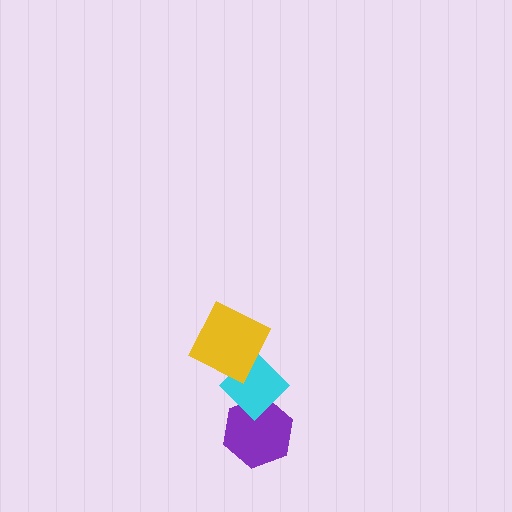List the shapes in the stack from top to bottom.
From top to bottom: the yellow square, the cyan diamond, the purple hexagon.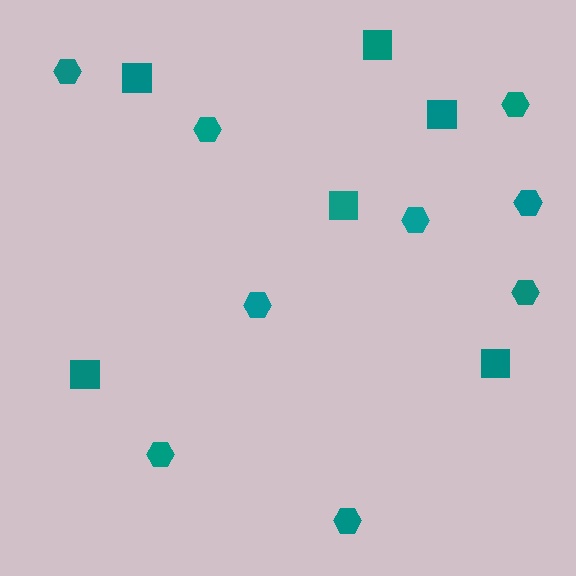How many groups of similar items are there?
There are 2 groups: one group of hexagons (9) and one group of squares (6).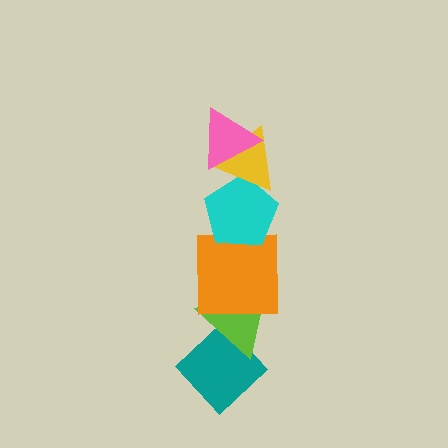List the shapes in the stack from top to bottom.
From top to bottom: the pink triangle, the yellow triangle, the cyan pentagon, the orange square, the lime triangle, the teal diamond.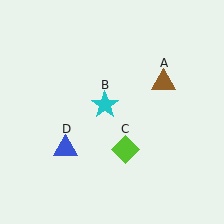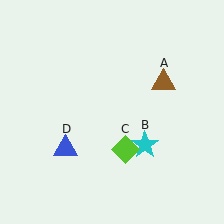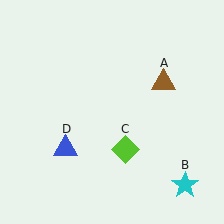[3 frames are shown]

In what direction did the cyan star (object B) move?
The cyan star (object B) moved down and to the right.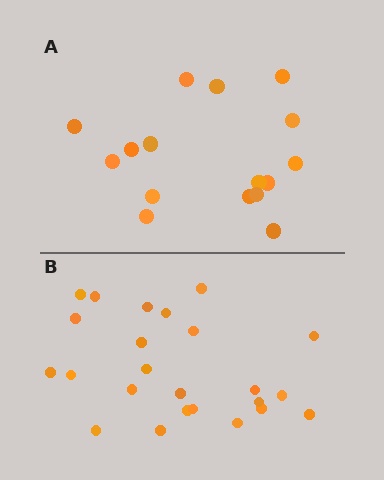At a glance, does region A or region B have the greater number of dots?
Region B (the bottom region) has more dots.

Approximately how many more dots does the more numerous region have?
Region B has roughly 8 or so more dots than region A.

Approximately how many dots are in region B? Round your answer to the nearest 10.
About 20 dots. (The exact count is 24, which rounds to 20.)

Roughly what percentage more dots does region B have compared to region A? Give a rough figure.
About 50% more.